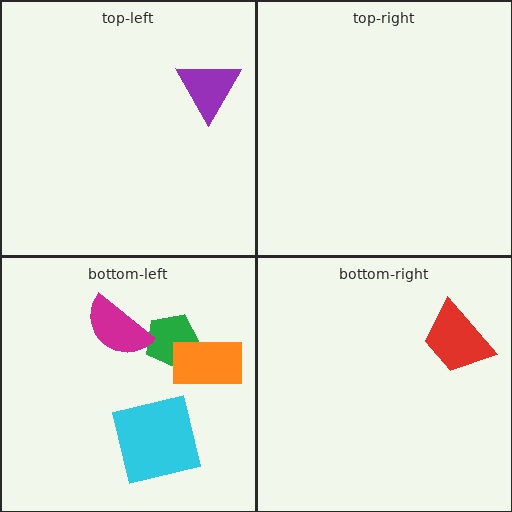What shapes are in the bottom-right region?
The red trapezoid.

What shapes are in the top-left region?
The purple triangle.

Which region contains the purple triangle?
The top-left region.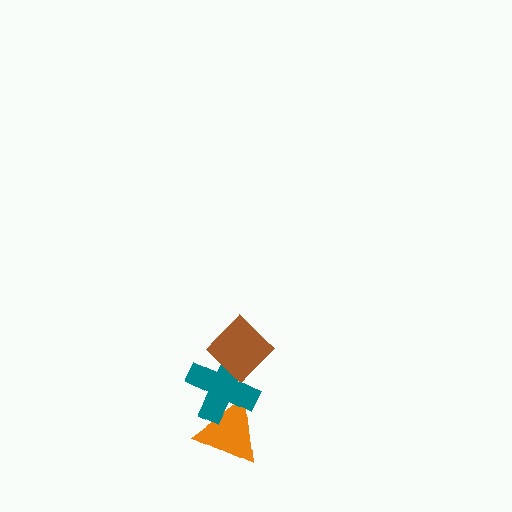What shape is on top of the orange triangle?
The teal cross is on top of the orange triangle.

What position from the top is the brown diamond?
The brown diamond is 1st from the top.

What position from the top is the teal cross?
The teal cross is 2nd from the top.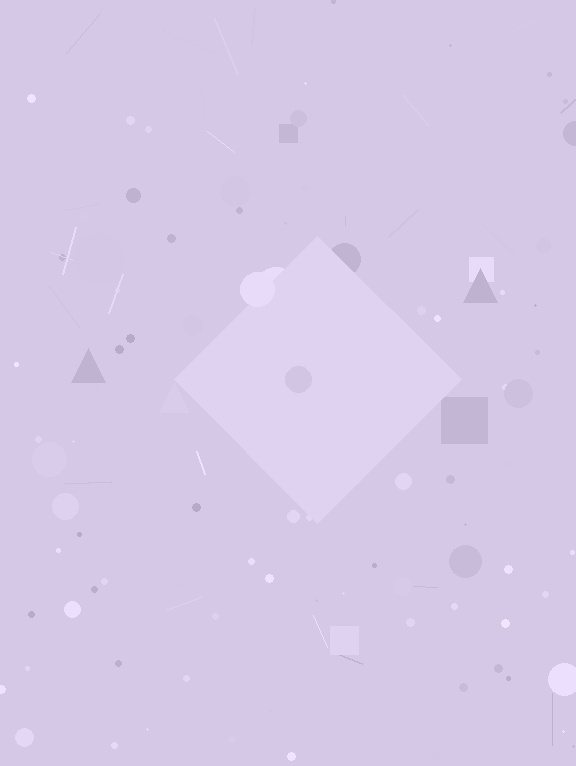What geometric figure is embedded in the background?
A diamond is embedded in the background.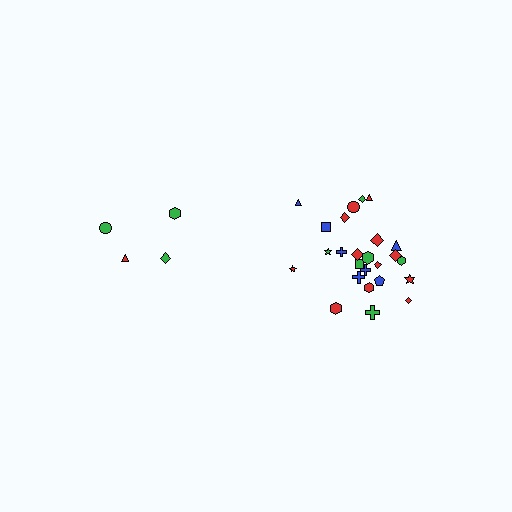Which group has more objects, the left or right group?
The right group.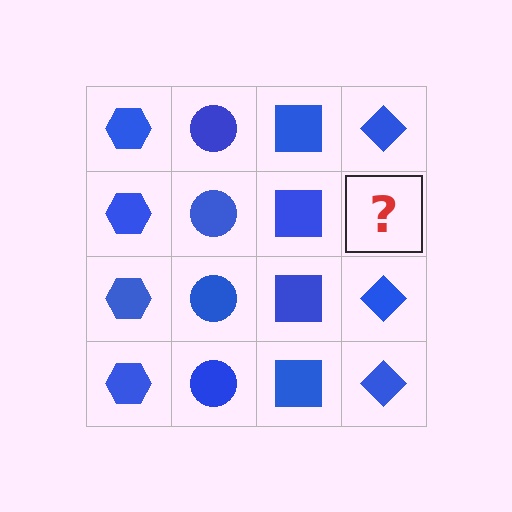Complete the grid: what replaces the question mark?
The question mark should be replaced with a blue diamond.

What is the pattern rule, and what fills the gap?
The rule is that each column has a consistent shape. The gap should be filled with a blue diamond.